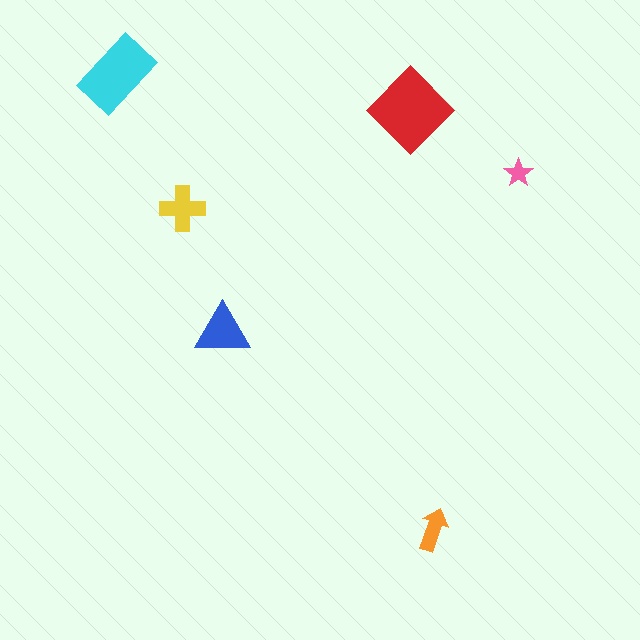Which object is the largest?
The red diamond.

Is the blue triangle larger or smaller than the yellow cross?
Larger.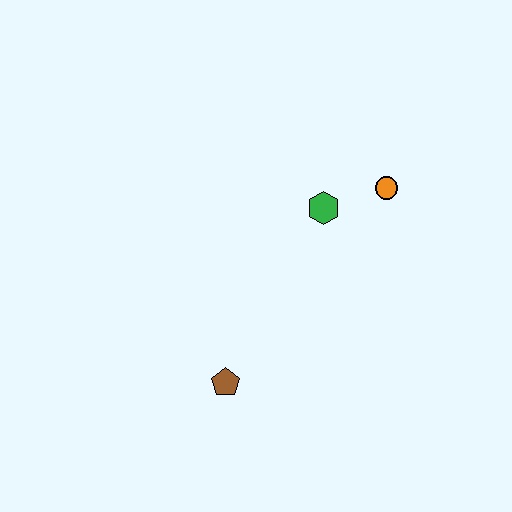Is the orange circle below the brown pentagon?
No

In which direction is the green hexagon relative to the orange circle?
The green hexagon is to the left of the orange circle.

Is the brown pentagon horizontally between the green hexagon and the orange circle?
No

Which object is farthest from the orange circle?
The brown pentagon is farthest from the orange circle.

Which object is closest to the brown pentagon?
The green hexagon is closest to the brown pentagon.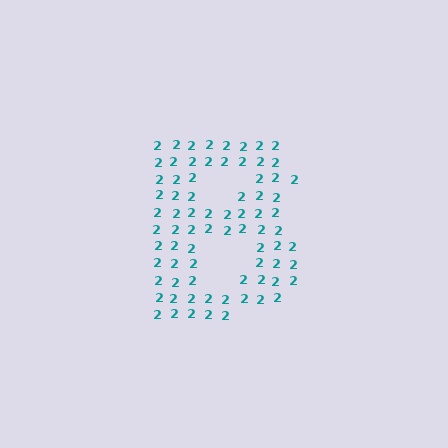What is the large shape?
The large shape is the letter B.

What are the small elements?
The small elements are digit 2's.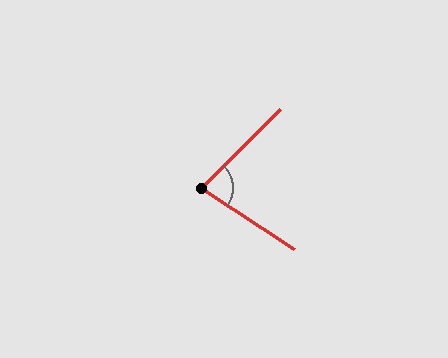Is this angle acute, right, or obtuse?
It is acute.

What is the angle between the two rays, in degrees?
Approximately 79 degrees.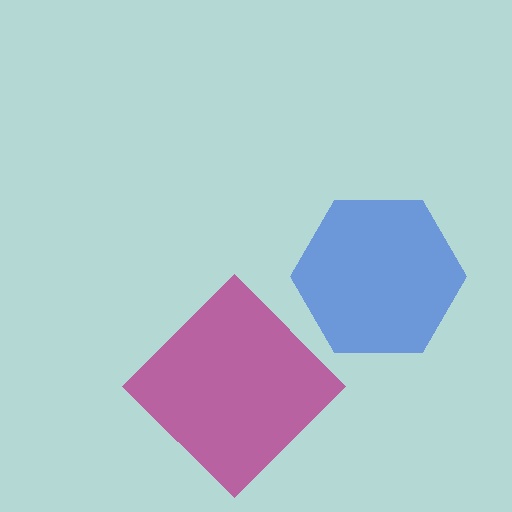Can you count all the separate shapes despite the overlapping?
Yes, there are 2 separate shapes.